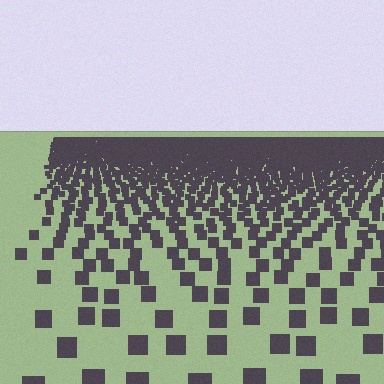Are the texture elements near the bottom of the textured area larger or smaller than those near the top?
Larger. Near the bottom, elements are closer to the viewer and appear at a bigger on-screen size.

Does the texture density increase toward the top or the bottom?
Density increases toward the top.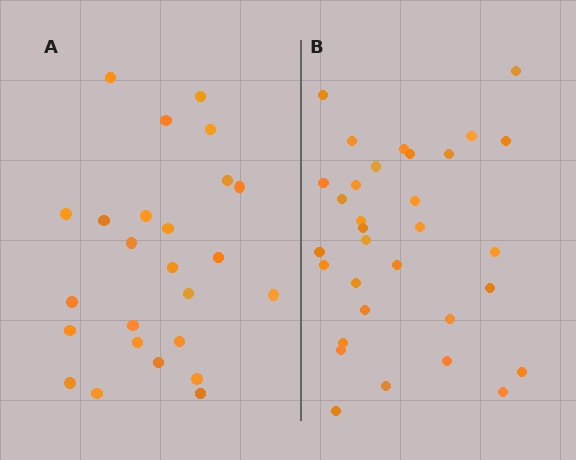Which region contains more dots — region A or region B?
Region B (the right region) has more dots.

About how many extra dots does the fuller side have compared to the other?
Region B has roughly 8 or so more dots than region A.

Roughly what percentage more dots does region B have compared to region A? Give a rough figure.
About 30% more.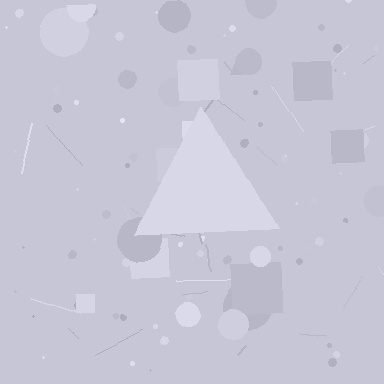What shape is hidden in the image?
A triangle is hidden in the image.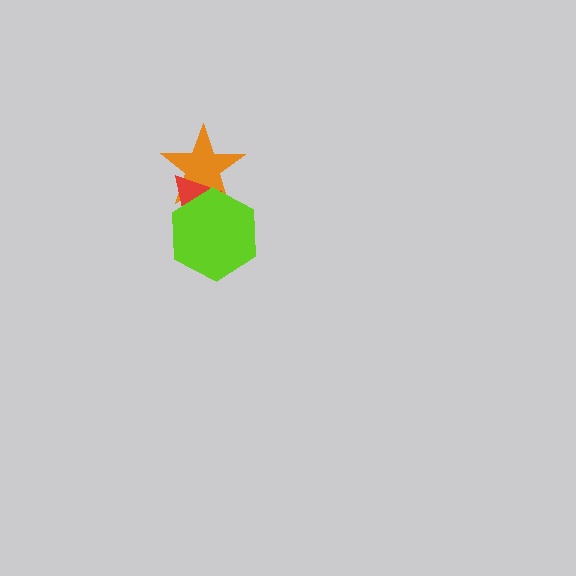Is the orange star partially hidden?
Yes, it is partially covered by another shape.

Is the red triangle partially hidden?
Yes, it is partially covered by another shape.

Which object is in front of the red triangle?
The lime hexagon is in front of the red triangle.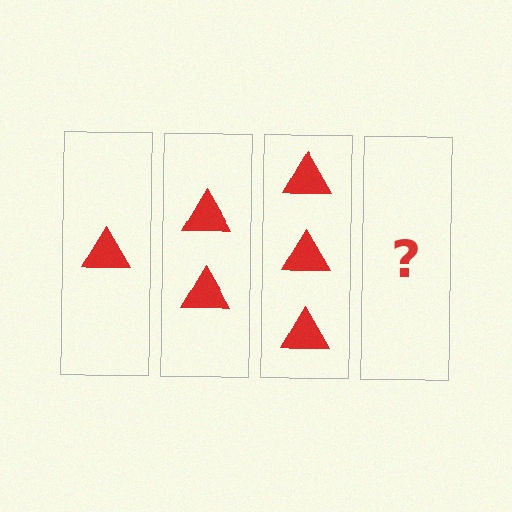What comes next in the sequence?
The next element should be 4 triangles.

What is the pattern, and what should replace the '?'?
The pattern is that each step adds one more triangle. The '?' should be 4 triangles.